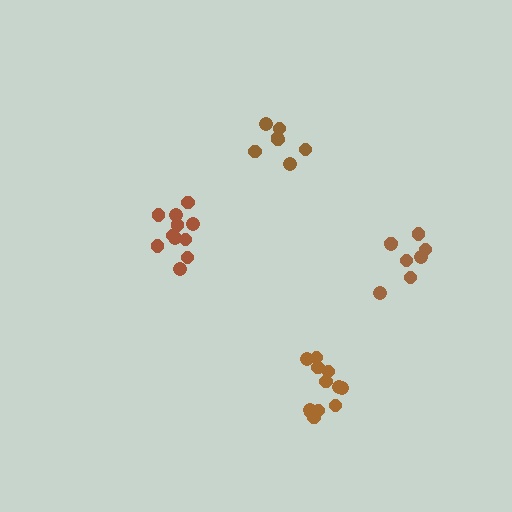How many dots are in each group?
Group 1: 12 dots, Group 2: 7 dots, Group 3: 8 dots, Group 4: 11 dots (38 total).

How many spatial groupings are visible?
There are 4 spatial groupings.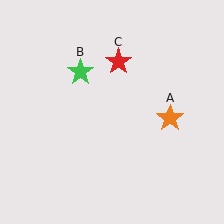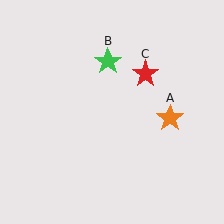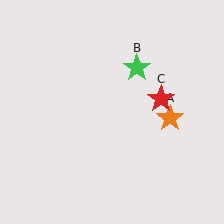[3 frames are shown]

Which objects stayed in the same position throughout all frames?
Orange star (object A) remained stationary.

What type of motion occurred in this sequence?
The green star (object B), red star (object C) rotated clockwise around the center of the scene.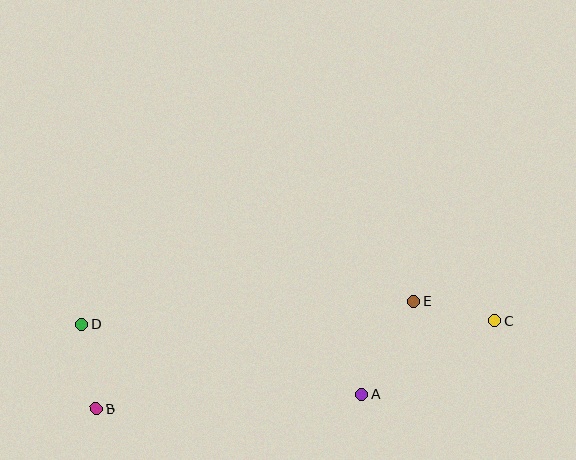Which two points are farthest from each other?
Points C and D are farthest from each other.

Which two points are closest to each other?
Points C and E are closest to each other.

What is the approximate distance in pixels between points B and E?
The distance between B and E is approximately 335 pixels.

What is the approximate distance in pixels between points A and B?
The distance between A and B is approximately 266 pixels.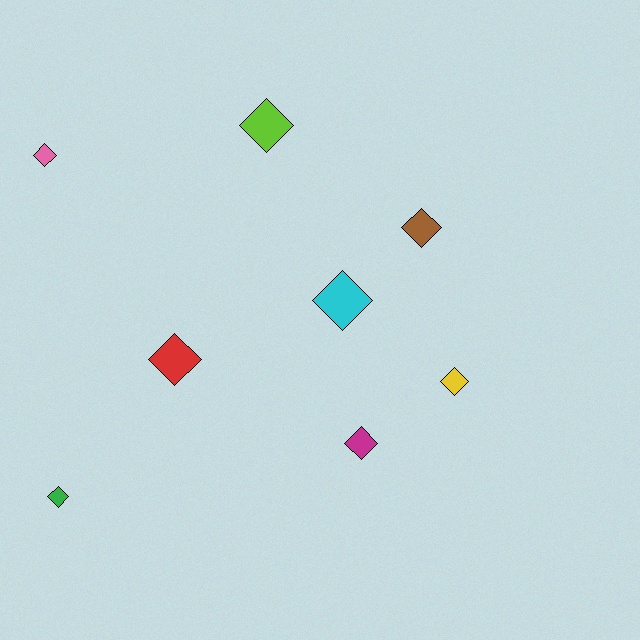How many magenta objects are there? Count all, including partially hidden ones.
There is 1 magenta object.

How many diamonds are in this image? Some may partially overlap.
There are 8 diamonds.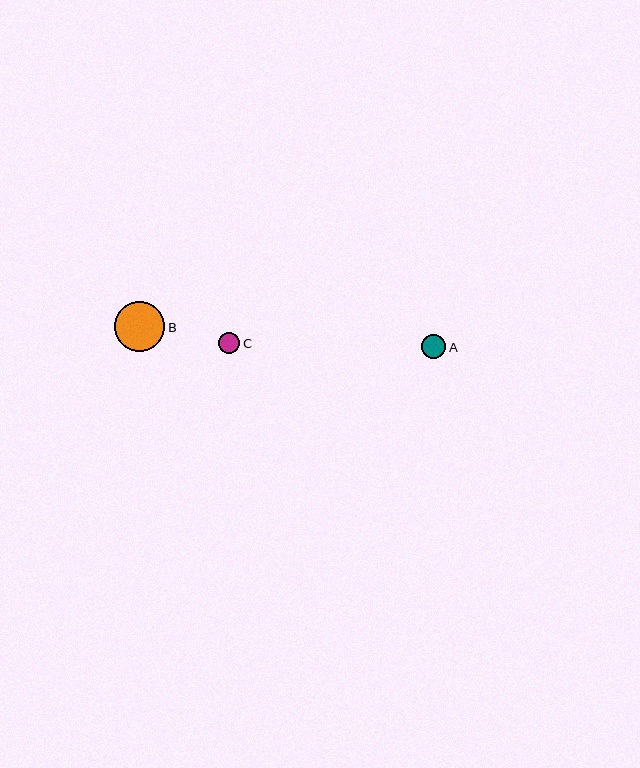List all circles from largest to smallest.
From largest to smallest: B, A, C.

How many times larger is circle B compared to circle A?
Circle B is approximately 2.1 times the size of circle A.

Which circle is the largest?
Circle B is the largest with a size of approximately 50 pixels.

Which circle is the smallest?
Circle C is the smallest with a size of approximately 21 pixels.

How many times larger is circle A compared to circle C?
Circle A is approximately 1.1 times the size of circle C.